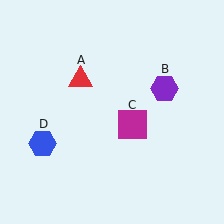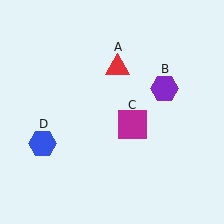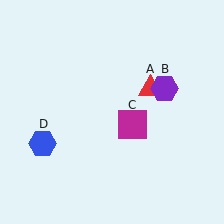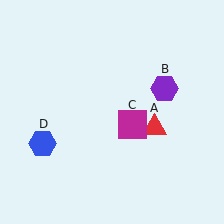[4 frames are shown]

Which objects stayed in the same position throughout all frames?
Purple hexagon (object B) and magenta square (object C) and blue hexagon (object D) remained stationary.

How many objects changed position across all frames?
1 object changed position: red triangle (object A).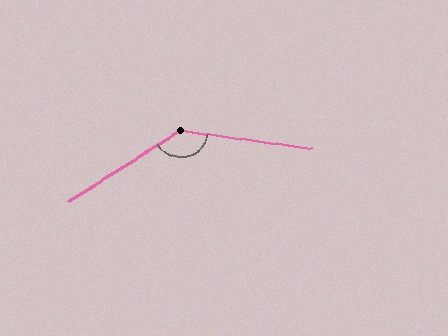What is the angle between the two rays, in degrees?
Approximately 140 degrees.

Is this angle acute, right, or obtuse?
It is obtuse.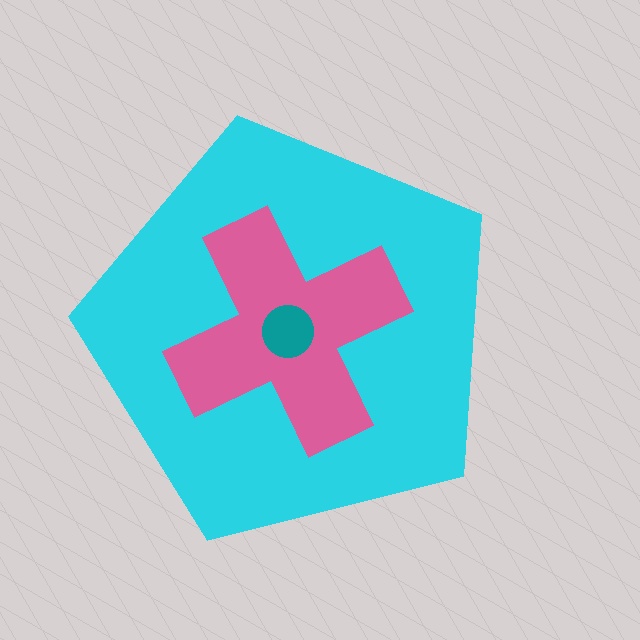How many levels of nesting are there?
3.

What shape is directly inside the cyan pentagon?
The pink cross.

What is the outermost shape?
The cyan pentagon.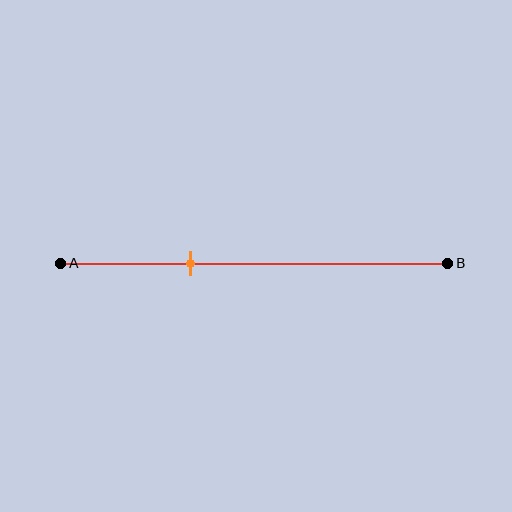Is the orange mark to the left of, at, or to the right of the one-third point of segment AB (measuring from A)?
The orange mark is approximately at the one-third point of segment AB.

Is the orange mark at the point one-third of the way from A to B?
Yes, the mark is approximately at the one-third point.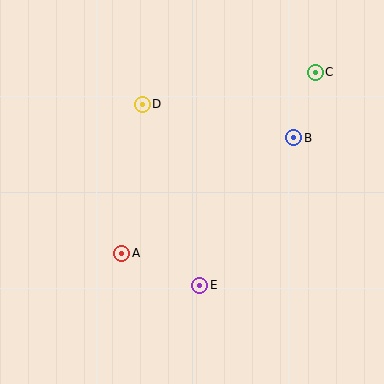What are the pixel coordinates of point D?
Point D is at (142, 104).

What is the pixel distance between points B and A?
The distance between B and A is 207 pixels.